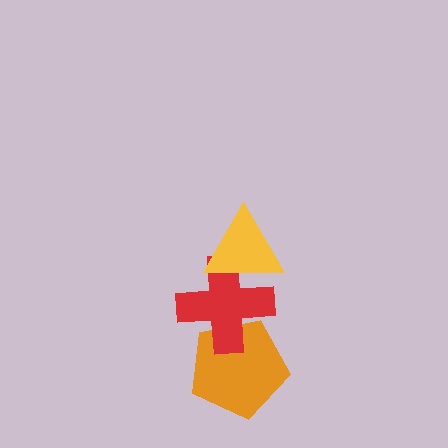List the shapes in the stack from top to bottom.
From top to bottom: the yellow triangle, the red cross, the orange pentagon.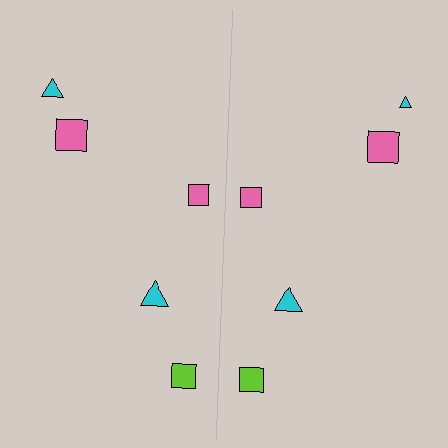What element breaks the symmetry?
The cyan triangle on the right side has a different size than its mirror counterpart.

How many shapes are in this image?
There are 10 shapes in this image.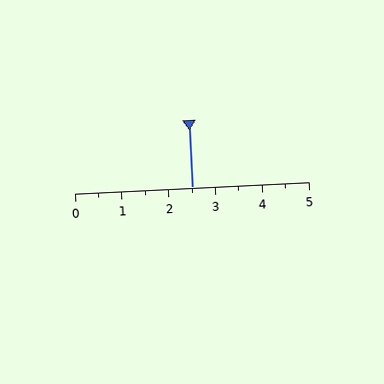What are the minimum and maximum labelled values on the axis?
The axis runs from 0 to 5.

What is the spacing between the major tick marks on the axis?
The major ticks are spaced 1 apart.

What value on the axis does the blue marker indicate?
The marker indicates approximately 2.5.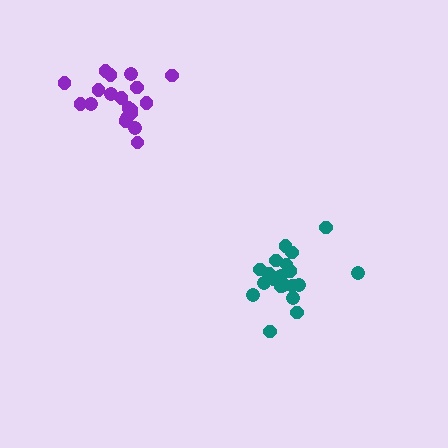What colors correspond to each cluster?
The clusters are colored: teal, purple.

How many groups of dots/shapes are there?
There are 2 groups.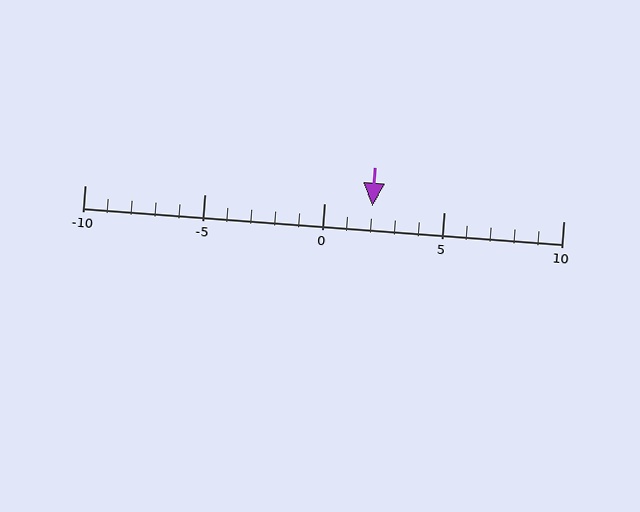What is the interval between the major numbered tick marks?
The major tick marks are spaced 5 units apart.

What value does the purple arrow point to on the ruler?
The purple arrow points to approximately 2.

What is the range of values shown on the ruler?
The ruler shows values from -10 to 10.